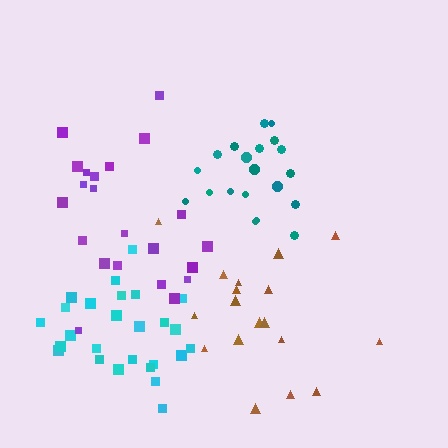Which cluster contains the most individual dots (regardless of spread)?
Cyan (26).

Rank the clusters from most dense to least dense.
teal, cyan, brown, purple.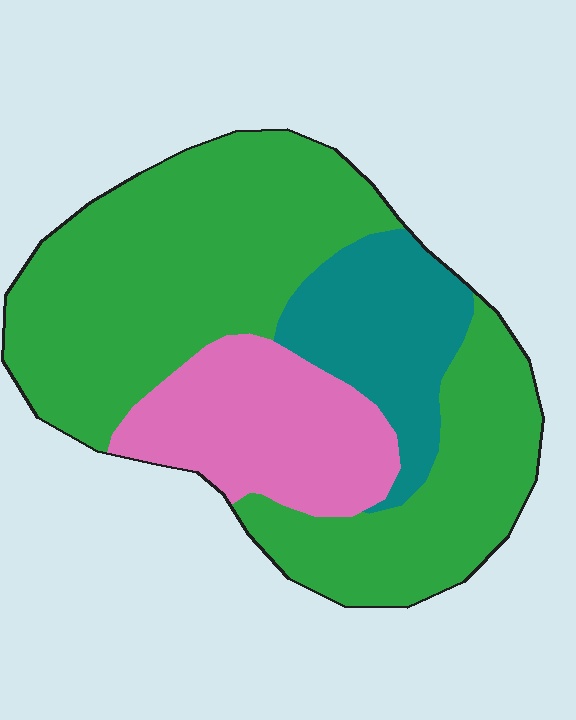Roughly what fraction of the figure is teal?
Teal takes up less than a quarter of the figure.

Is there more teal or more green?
Green.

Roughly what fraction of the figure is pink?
Pink covers about 20% of the figure.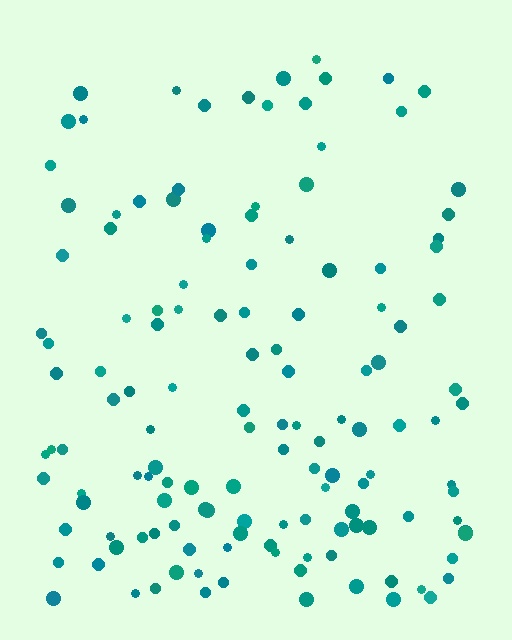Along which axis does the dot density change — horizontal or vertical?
Vertical.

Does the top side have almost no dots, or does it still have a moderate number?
Still a moderate number, just noticeably fewer than the bottom.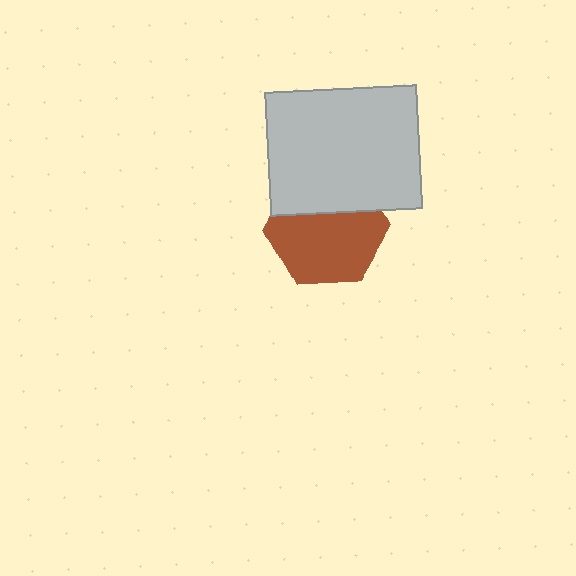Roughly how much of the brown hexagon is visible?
Most of it is visible (roughly 66%).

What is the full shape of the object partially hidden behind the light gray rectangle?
The partially hidden object is a brown hexagon.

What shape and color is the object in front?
The object in front is a light gray rectangle.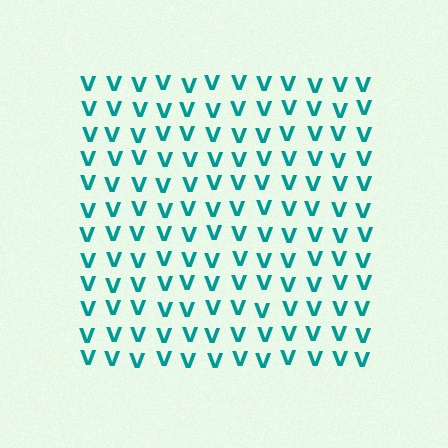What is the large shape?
The large shape is a square.